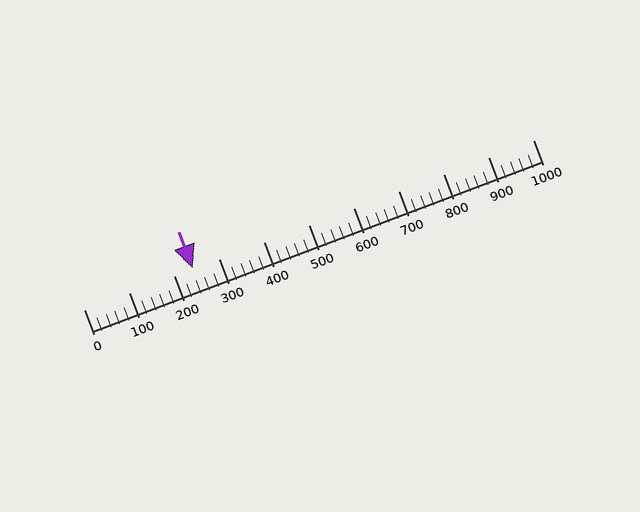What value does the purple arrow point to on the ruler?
The purple arrow points to approximately 243.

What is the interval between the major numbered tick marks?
The major tick marks are spaced 100 units apart.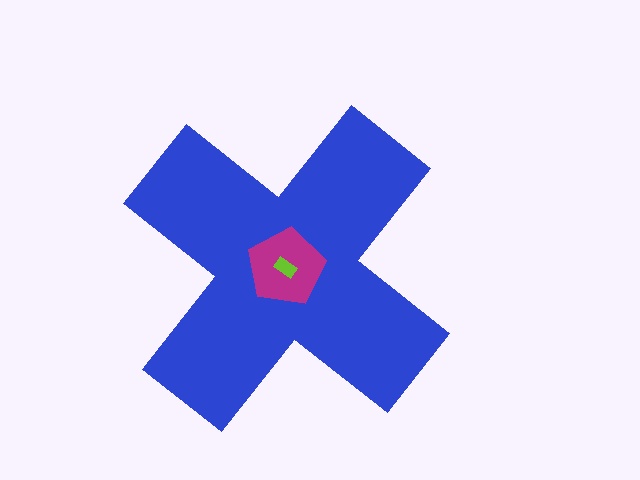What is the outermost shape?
The blue cross.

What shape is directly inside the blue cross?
The magenta pentagon.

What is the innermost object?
The lime rectangle.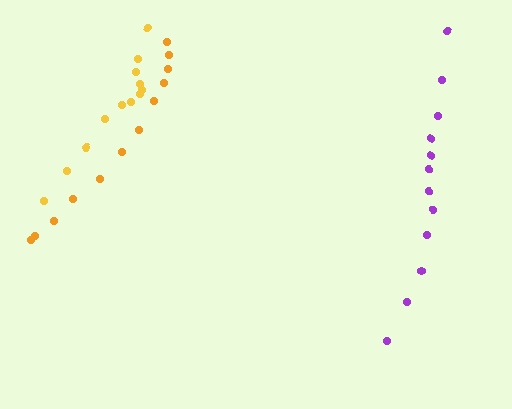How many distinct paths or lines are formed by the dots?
There are 3 distinct paths.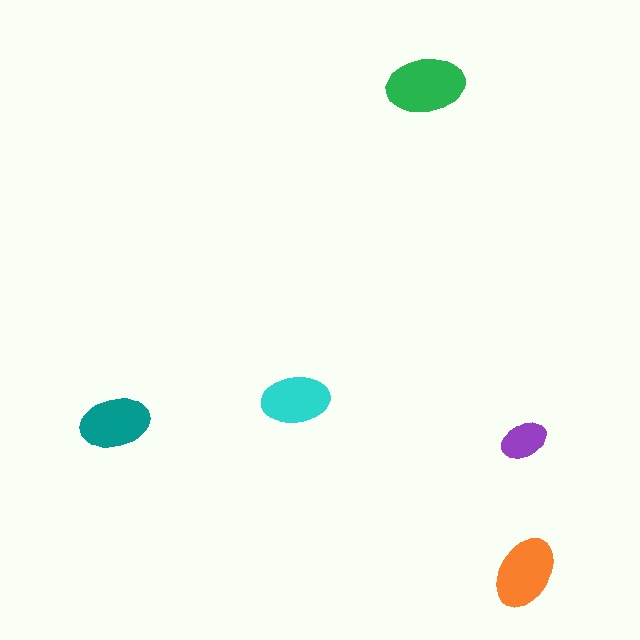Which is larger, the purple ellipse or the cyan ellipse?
The cyan one.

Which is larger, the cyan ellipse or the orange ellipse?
The orange one.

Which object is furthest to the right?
The orange ellipse is rightmost.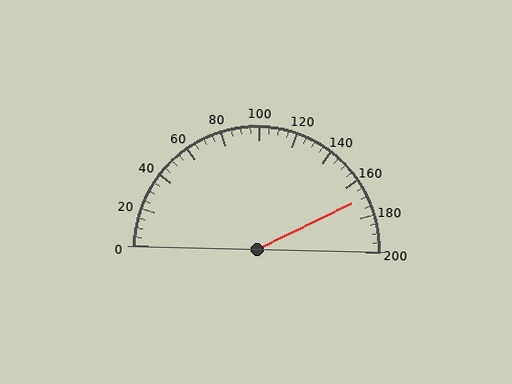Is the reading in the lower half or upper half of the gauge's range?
The reading is in the upper half of the range (0 to 200).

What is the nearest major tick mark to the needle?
The nearest major tick mark is 160.